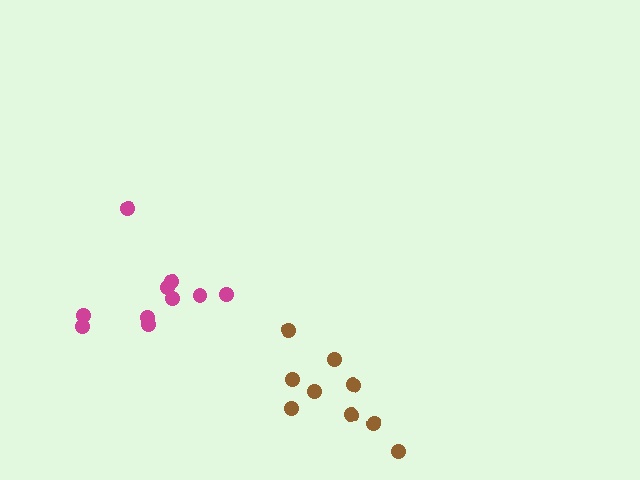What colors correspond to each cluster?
The clusters are colored: brown, magenta.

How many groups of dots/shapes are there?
There are 2 groups.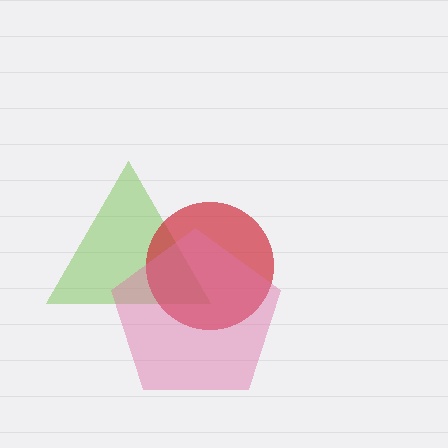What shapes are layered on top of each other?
The layered shapes are: a lime triangle, a red circle, a pink pentagon.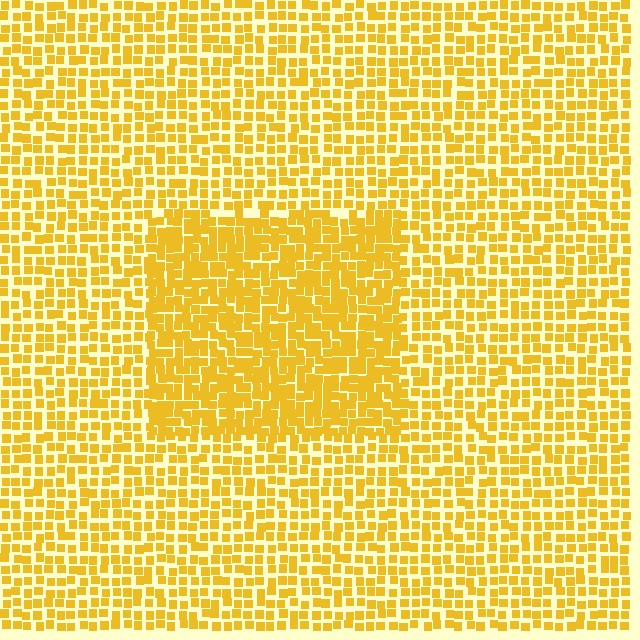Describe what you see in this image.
The image contains small yellow elements arranged at two different densities. A rectangle-shaped region is visible where the elements are more densely packed than the surrounding area.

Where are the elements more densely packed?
The elements are more densely packed inside the rectangle boundary.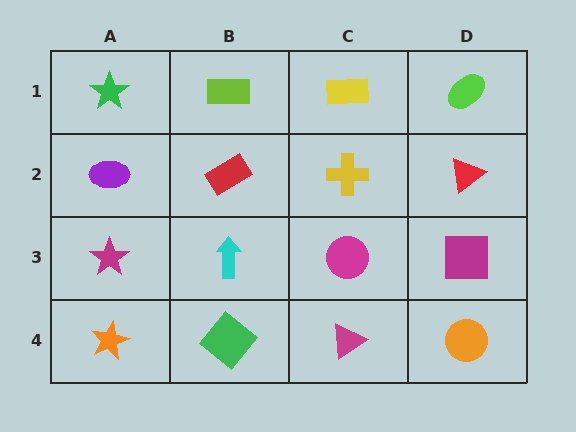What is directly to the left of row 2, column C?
A red rectangle.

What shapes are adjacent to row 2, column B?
A lime rectangle (row 1, column B), a cyan arrow (row 3, column B), a purple ellipse (row 2, column A), a yellow cross (row 2, column C).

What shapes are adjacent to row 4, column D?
A magenta square (row 3, column D), a magenta triangle (row 4, column C).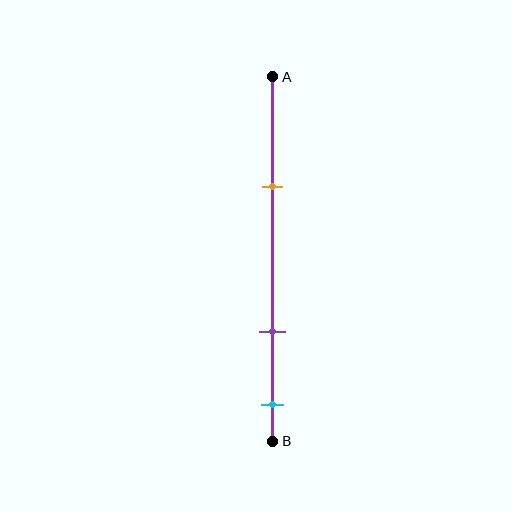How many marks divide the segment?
There are 3 marks dividing the segment.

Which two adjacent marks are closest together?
The purple and cyan marks are the closest adjacent pair.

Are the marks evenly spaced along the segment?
No, the marks are not evenly spaced.